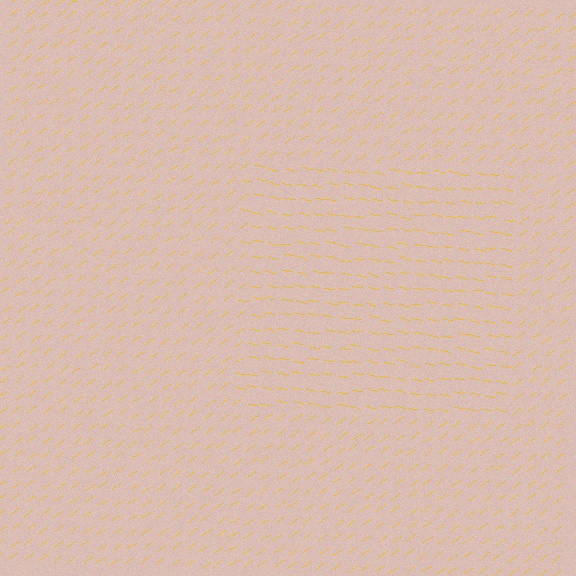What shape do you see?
I see a rectangle.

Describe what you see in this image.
The image is filled with small yellow line segments. A rectangle region in the image has lines oriented differently from the surrounding lines, creating a visible texture boundary.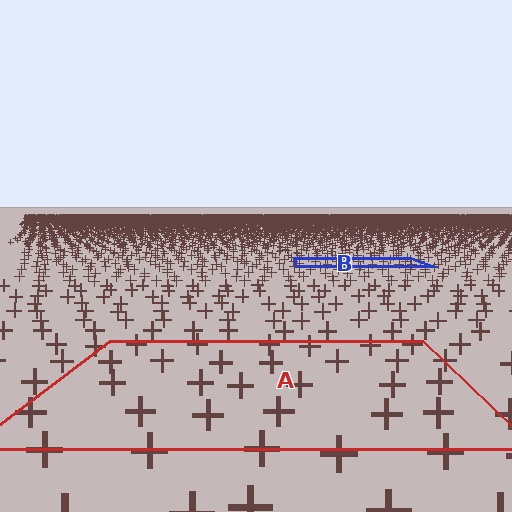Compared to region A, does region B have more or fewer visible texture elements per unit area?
Region B has more texture elements per unit area — they are packed more densely because it is farther away.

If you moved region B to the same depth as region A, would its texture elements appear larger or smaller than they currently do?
They would appear larger. At a closer depth, the same texture elements are projected at a bigger on-screen size.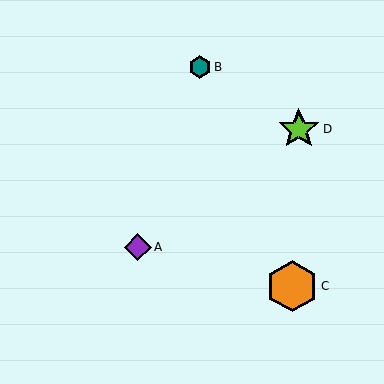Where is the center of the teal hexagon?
The center of the teal hexagon is at (200, 67).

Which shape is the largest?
The orange hexagon (labeled C) is the largest.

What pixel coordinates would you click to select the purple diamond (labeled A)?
Click at (138, 247) to select the purple diamond A.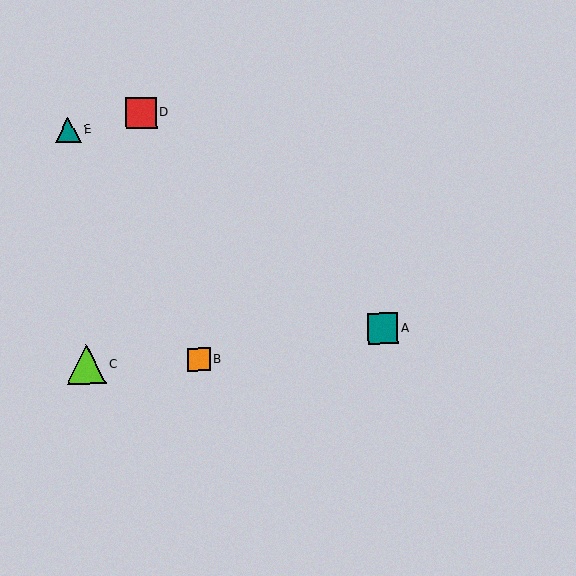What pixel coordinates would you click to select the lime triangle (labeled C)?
Click at (86, 364) to select the lime triangle C.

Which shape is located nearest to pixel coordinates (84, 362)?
The lime triangle (labeled C) at (86, 364) is nearest to that location.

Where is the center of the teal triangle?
The center of the teal triangle is at (68, 130).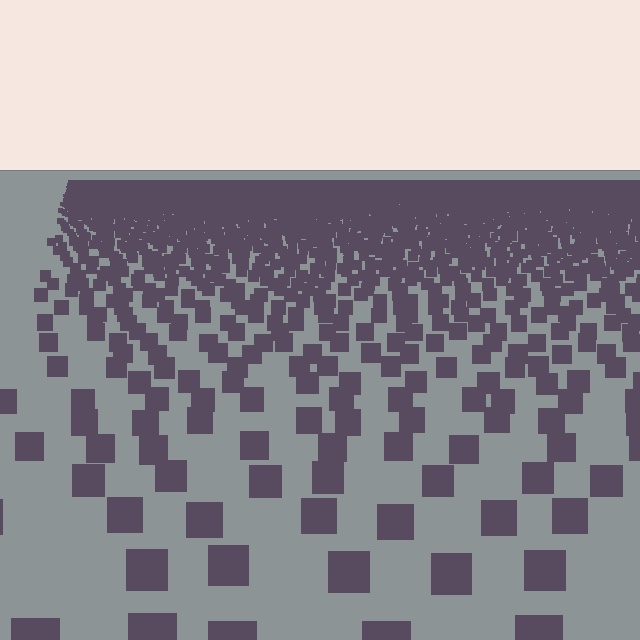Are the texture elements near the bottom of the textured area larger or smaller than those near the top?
Larger. Near the bottom, elements are closer to the viewer and appear at a bigger on-screen size.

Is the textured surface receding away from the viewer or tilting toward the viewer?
The surface is receding away from the viewer. Texture elements get smaller and denser toward the top.